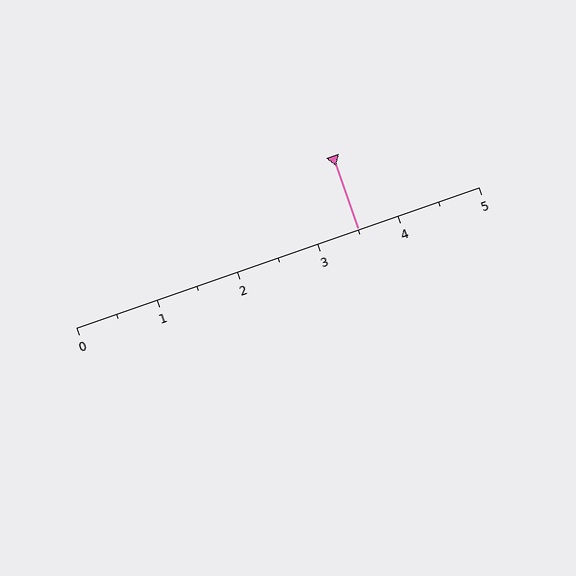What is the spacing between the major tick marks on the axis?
The major ticks are spaced 1 apart.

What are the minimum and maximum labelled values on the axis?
The axis runs from 0 to 5.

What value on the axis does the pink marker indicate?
The marker indicates approximately 3.5.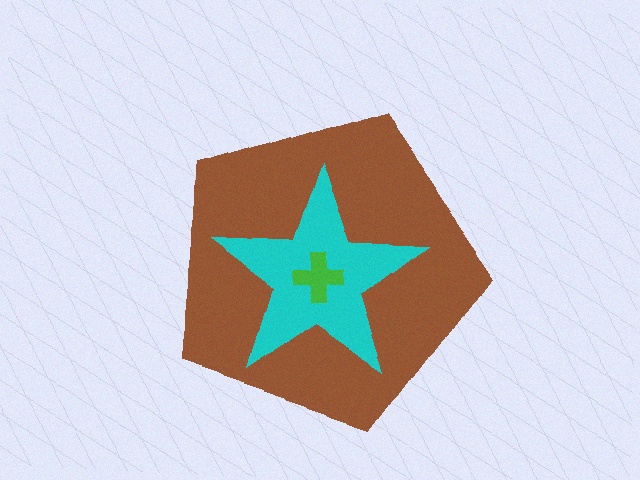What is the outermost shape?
The brown pentagon.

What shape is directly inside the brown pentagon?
The cyan star.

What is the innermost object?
The green cross.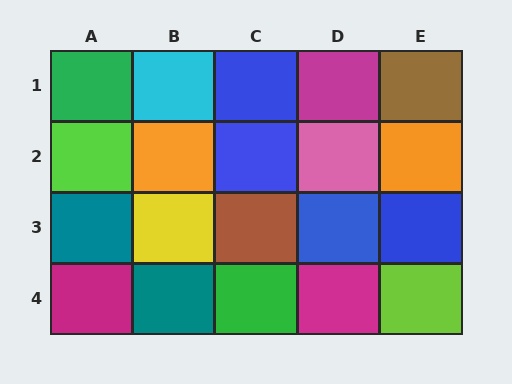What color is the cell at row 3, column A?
Teal.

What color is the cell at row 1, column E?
Brown.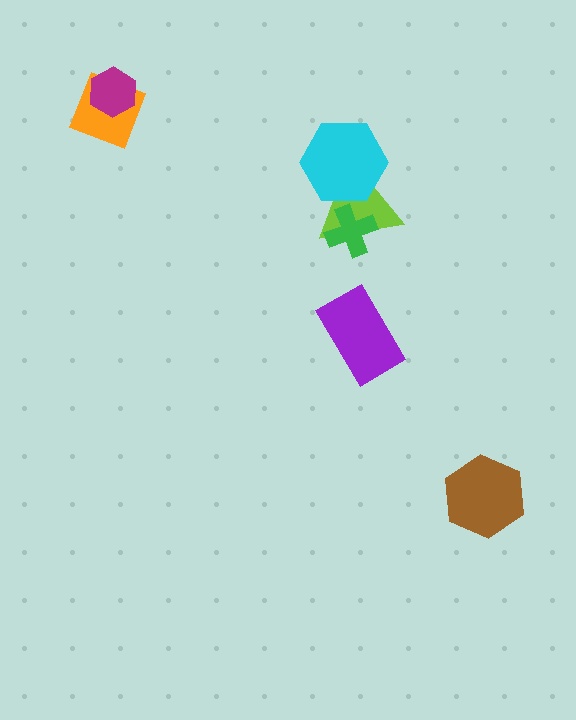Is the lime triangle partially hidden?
Yes, it is partially covered by another shape.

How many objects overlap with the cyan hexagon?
1 object overlaps with the cyan hexagon.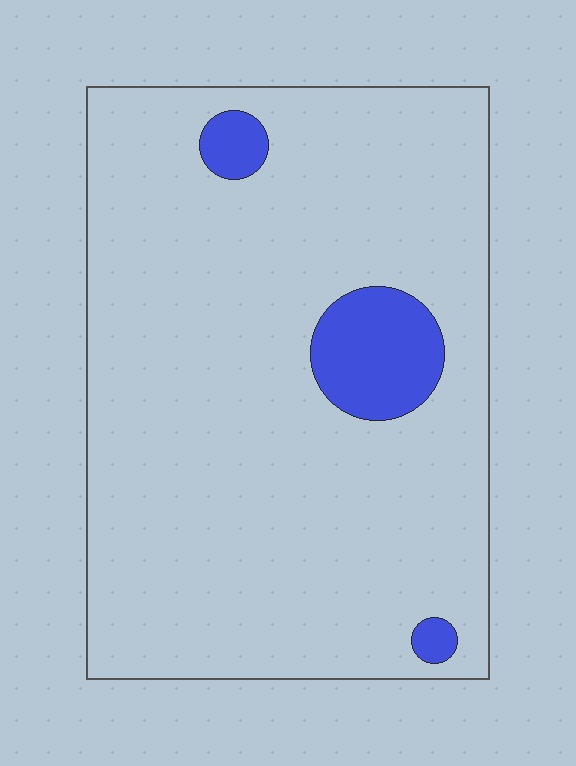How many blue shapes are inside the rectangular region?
3.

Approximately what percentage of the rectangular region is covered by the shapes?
Approximately 10%.